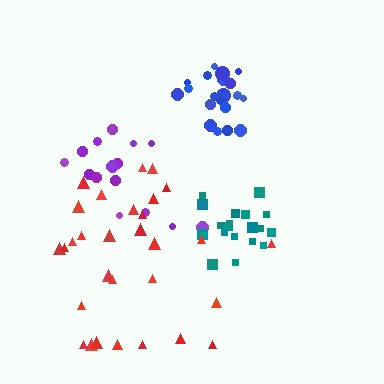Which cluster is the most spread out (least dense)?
Red.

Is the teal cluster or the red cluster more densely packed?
Teal.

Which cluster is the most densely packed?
Blue.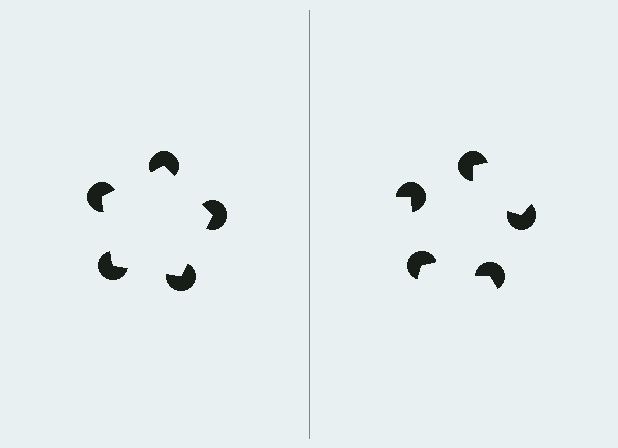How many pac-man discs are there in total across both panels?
10 — 5 on each side.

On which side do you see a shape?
An illusory pentagon appears on the left side. On the right side the wedge cuts are rotated, so no coherent shape forms.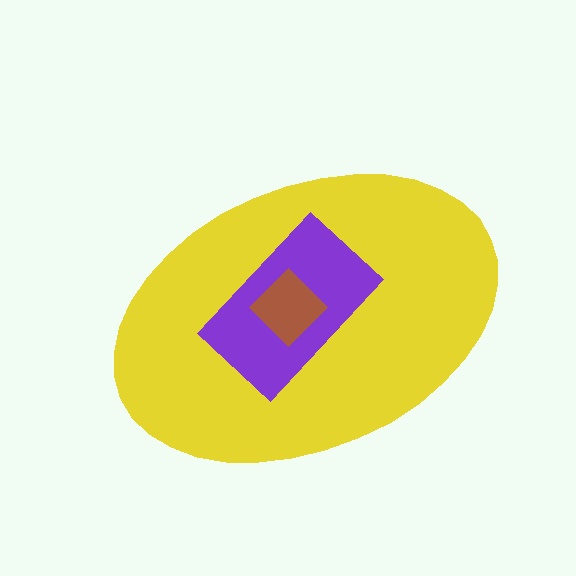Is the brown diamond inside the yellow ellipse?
Yes.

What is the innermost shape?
The brown diamond.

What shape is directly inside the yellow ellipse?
The purple rectangle.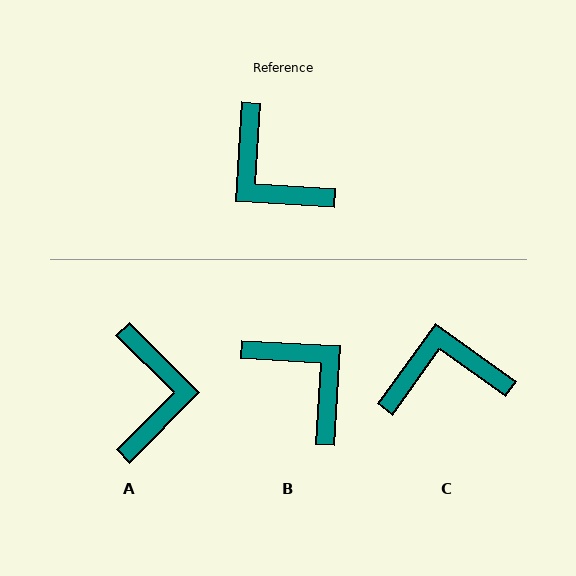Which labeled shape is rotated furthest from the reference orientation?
B, about 180 degrees away.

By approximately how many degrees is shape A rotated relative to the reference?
Approximately 139 degrees counter-clockwise.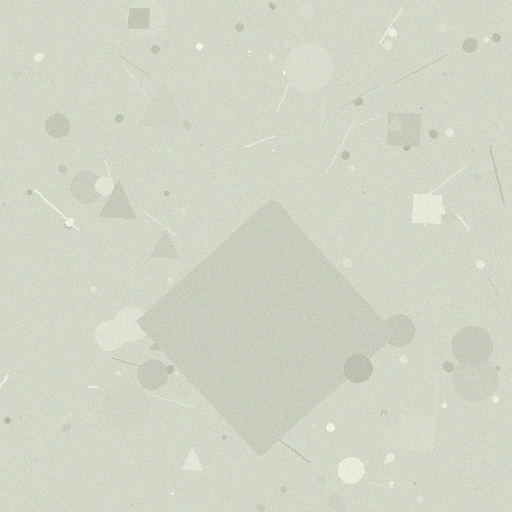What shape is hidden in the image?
A diamond is hidden in the image.